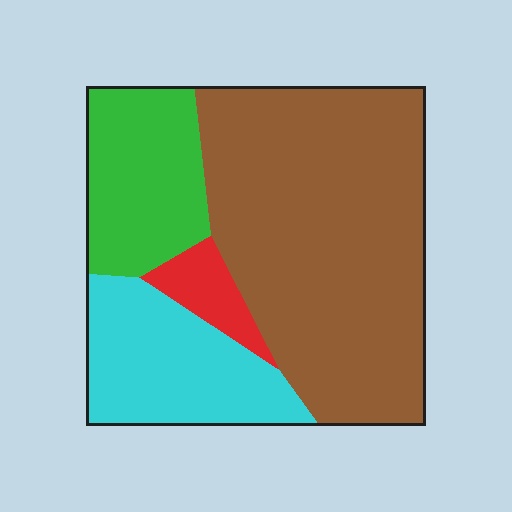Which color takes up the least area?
Red, at roughly 5%.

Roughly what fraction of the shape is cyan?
Cyan covers about 20% of the shape.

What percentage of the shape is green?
Green covers around 20% of the shape.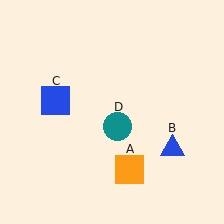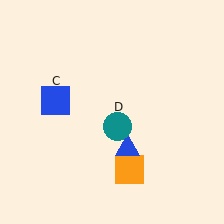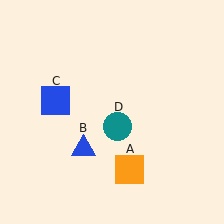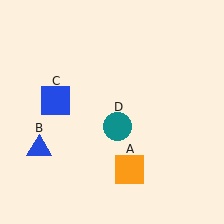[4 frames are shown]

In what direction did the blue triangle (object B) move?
The blue triangle (object B) moved left.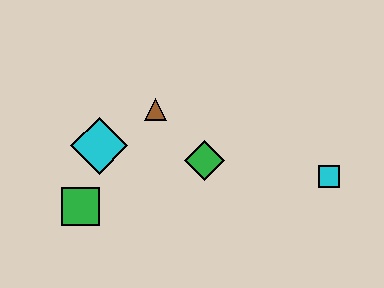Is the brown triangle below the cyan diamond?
No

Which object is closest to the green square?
The cyan diamond is closest to the green square.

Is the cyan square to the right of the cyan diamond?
Yes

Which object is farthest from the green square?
The cyan square is farthest from the green square.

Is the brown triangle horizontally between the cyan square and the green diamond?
No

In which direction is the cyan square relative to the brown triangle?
The cyan square is to the right of the brown triangle.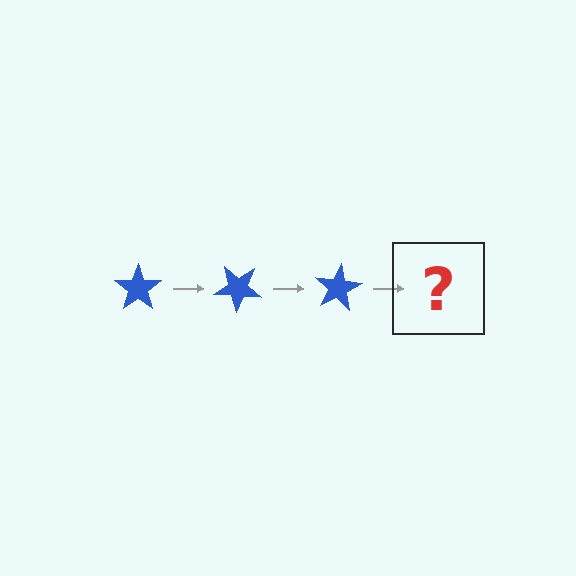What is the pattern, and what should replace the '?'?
The pattern is that the star rotates 40 degrees each step. The '?' should be a blue star rotated 120 degrees.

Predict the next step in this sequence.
The next step is a blue star rotated 120 degrees.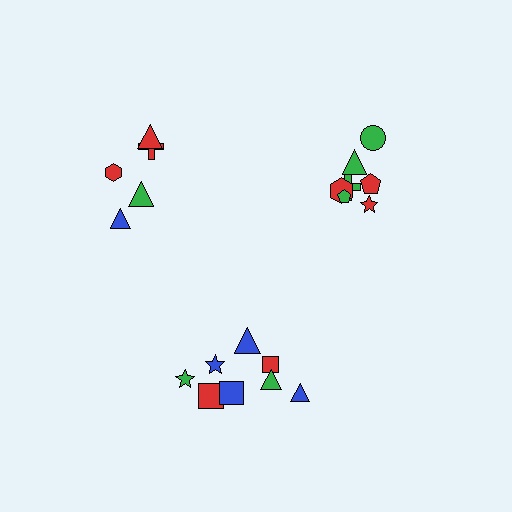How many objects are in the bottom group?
There are 8 objects.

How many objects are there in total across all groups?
There are 20 objects.